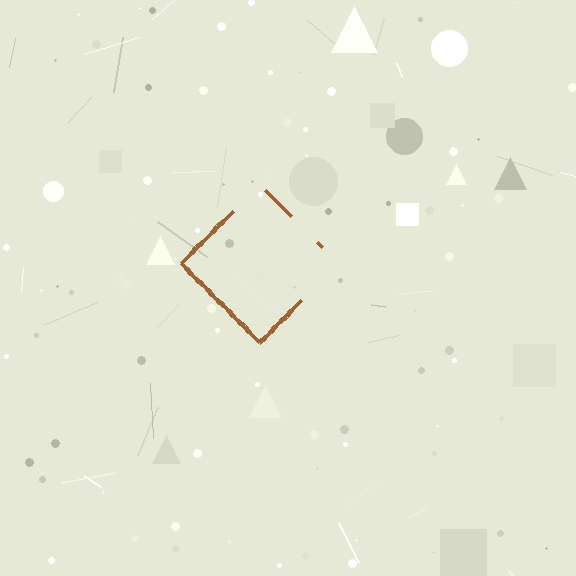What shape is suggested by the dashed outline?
The dashed outline suggests a diamond.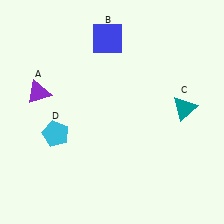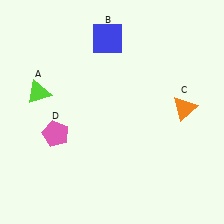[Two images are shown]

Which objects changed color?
A changed from purple to lime. C changed from teal to orange. D changed from cyan to pink.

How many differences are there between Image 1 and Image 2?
There are 3 differences between the two images.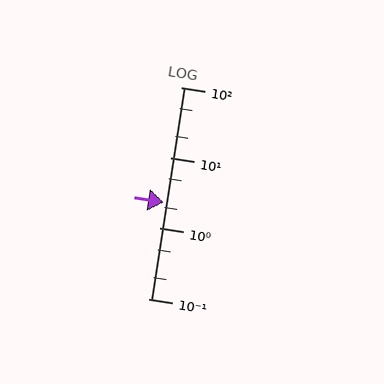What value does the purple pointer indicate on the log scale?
The pointer indicates approximately 2.3.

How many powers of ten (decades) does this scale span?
The scale spans 3 decades, from 0.1 to 100.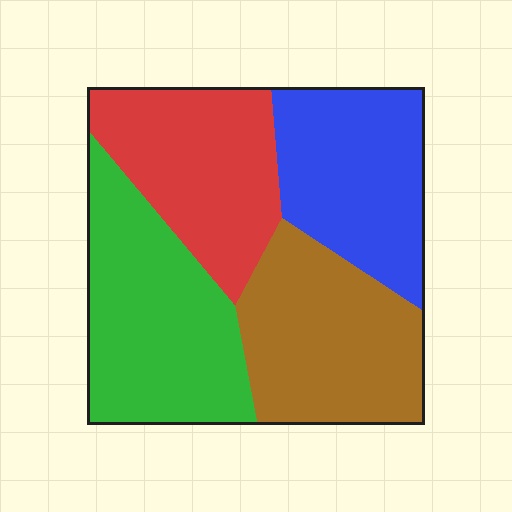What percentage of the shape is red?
Red takes up about one quarter (1/4) of the shape.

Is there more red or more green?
Green.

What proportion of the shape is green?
Green covers roughly 30% of the shape.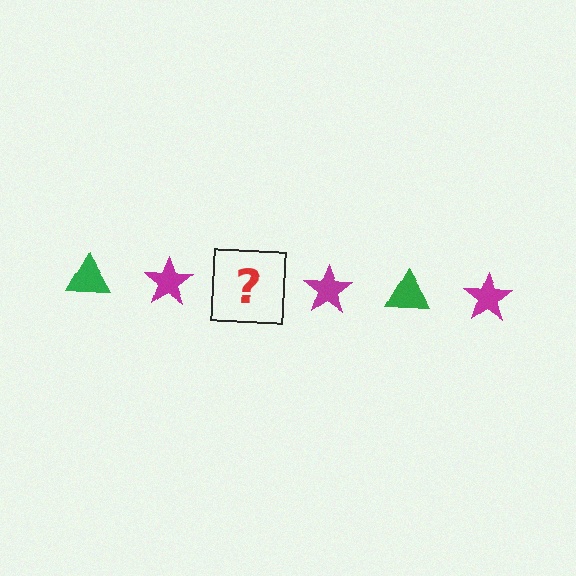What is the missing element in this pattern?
The missing element is a green triangle.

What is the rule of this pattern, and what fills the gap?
The rule is that the pattern alternates between green triangle and magenta star. The gap should be filled with a green triangle.